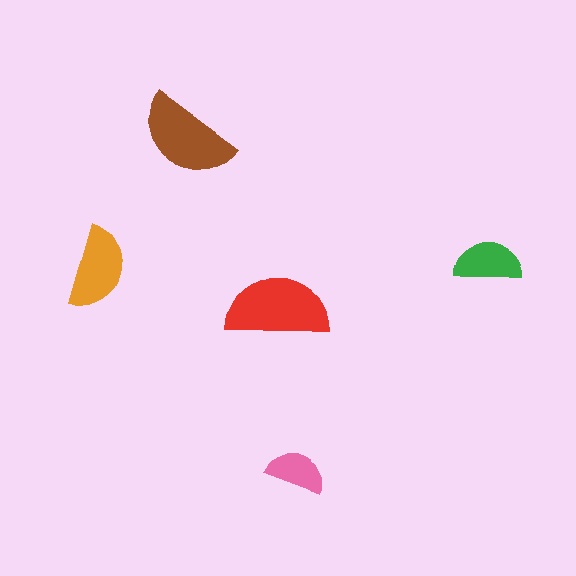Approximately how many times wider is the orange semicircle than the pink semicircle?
About 1.5 times wider.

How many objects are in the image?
There are 5 objects in the image.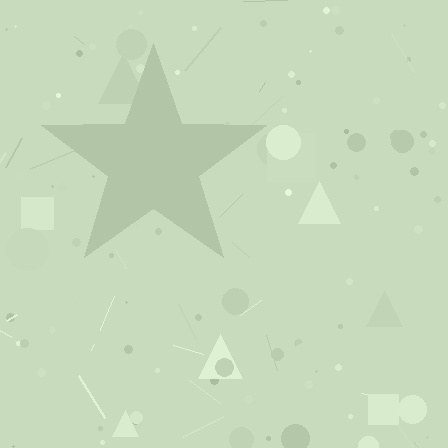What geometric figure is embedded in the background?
A star is embedded in the background.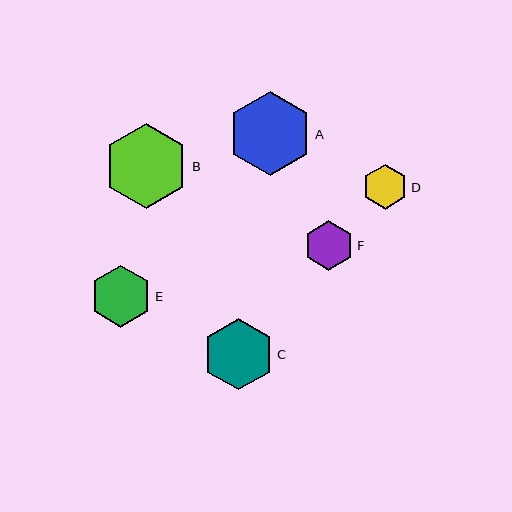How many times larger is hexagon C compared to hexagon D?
Hexagon C is approximately 1.6 times the size of hexagon D.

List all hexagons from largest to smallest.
From largest to smallest: B, A, C, E, F, D.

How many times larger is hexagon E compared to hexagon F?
Hexagon E is approximately 1.2 times the size of hexagon F.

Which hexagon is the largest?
Hexagon B is the largest with a size of approximately 85 pixels.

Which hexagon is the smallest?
Hexagon D is the smallest with a size of approximately 45 pixels.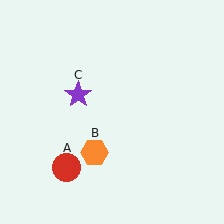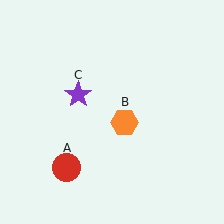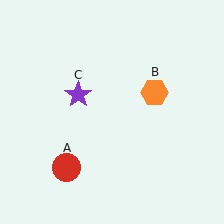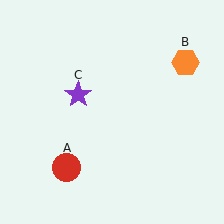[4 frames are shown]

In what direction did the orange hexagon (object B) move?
The orange hexagon (object B) moved up and to the right.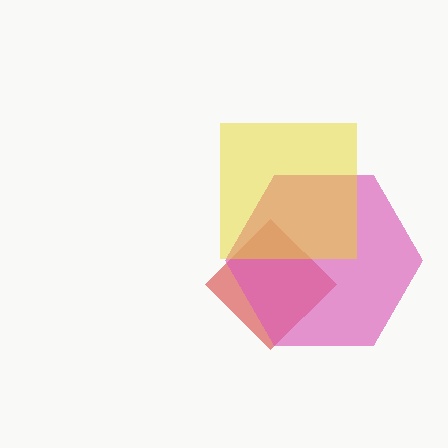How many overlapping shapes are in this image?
There are 3 overlapping shapes in the image.